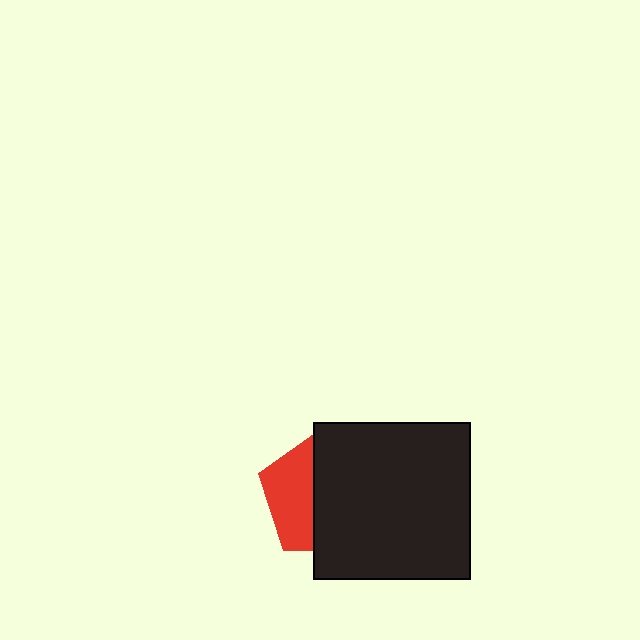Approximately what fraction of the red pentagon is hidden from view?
Roughly 61% of the red pentagon is hidden behind the black square.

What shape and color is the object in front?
The object in front is a black square.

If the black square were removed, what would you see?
You would see the complete red pentagon.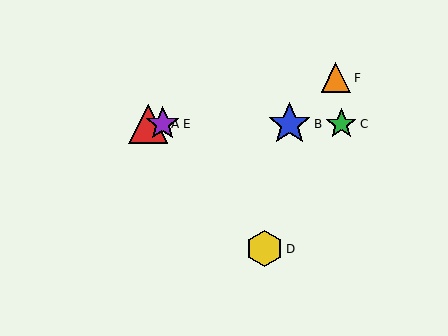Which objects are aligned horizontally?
Objects A, B, C, E are aligned horizontally.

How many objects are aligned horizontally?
4 objects (A, B, C, E) are aligned horizontally.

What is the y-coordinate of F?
Object F is at y≈78.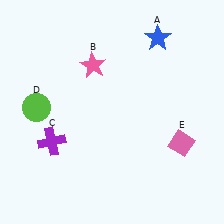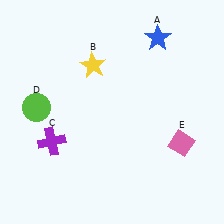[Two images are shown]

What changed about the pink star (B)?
In Image 1, B is pink. In Image 2, it changed to yellow.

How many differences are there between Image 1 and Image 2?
There is 1 difference between the two images.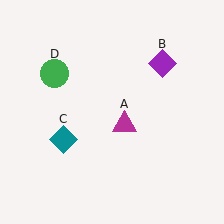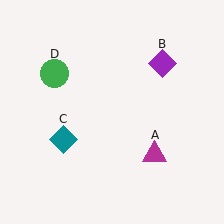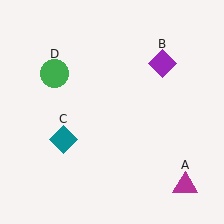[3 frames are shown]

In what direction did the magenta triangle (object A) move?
The magenta triangle (object A) moved down and to the right.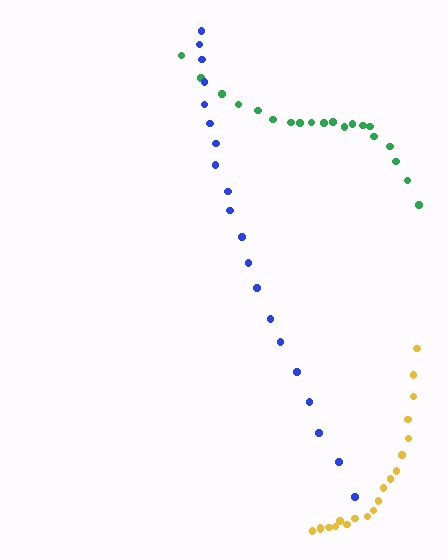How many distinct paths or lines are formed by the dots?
There are 3 distinct paths.